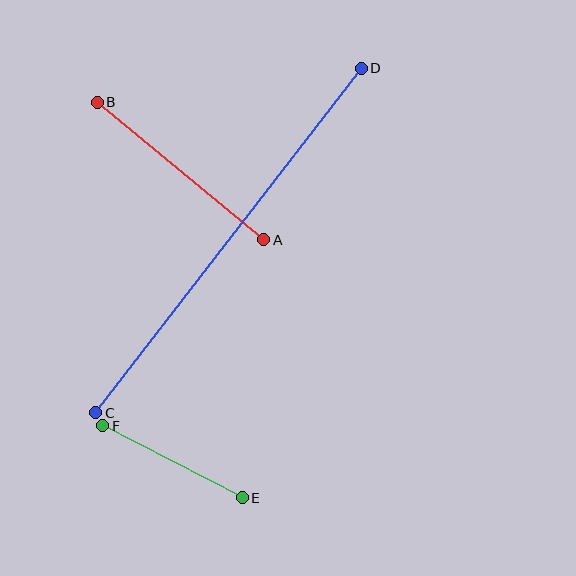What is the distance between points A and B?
The distance is approximately 216 pixels.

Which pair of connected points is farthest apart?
Points C and D are farthest apart.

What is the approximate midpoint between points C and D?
The midpoint is at approximately (229, 241) pixels.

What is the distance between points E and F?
The distance is approximately 157 pixels.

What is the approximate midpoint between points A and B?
The midpoint is at approximately (181, 171) pixels.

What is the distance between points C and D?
The distance is approximately 435 pixels.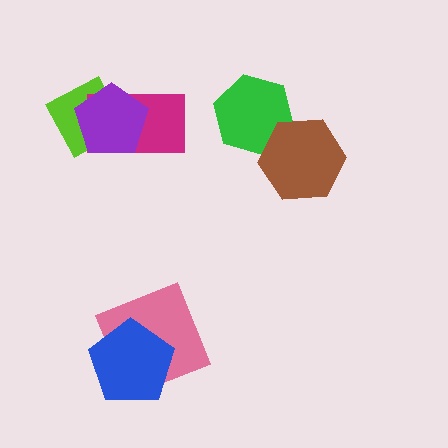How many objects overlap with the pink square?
1 object overlaps with the pink square.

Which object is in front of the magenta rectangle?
The purple pentagon is in front of the magenta rectangle.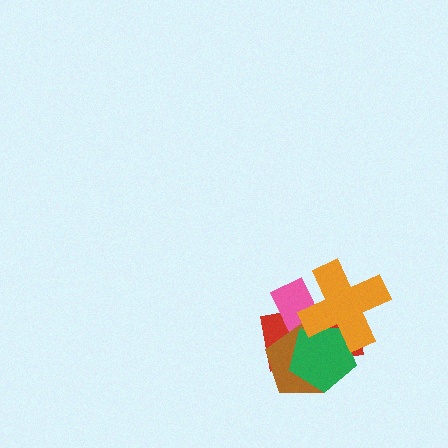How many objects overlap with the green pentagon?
4 objects overlap with the green pentagon.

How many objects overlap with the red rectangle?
4 objects overlap with the red rectangle.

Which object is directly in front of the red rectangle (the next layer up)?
The pink rectangle is directly in front of the red rectangle.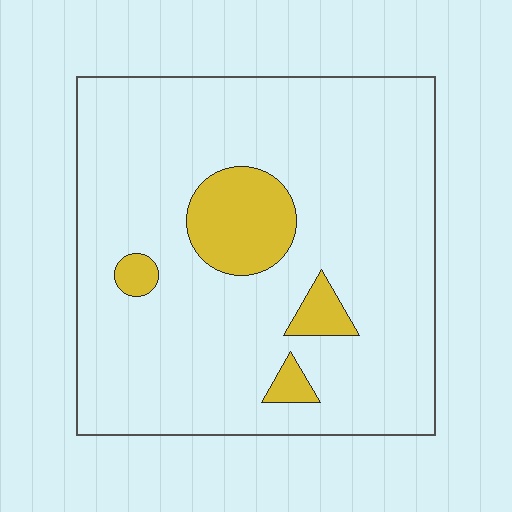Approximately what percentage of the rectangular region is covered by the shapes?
Approximately 10%.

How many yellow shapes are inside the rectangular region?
4.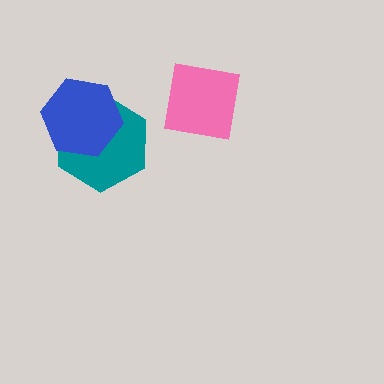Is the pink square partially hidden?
No, no other shape covers it.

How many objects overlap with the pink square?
0 objects overlap with the pink square.